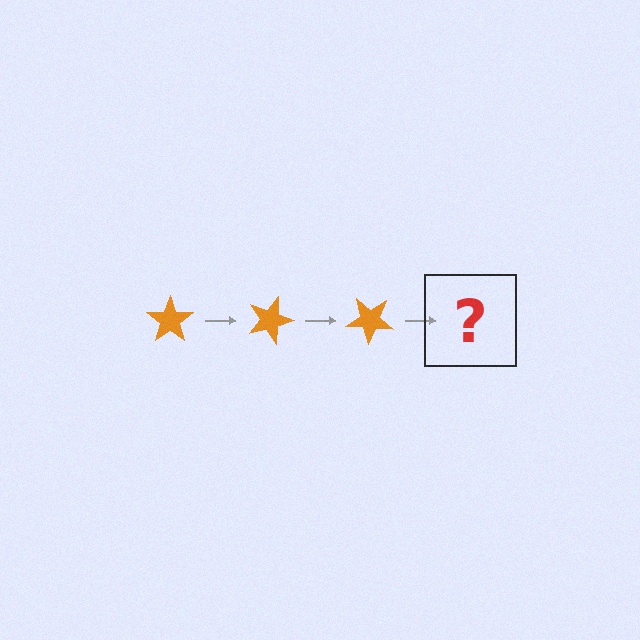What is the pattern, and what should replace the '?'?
The pattern is that the star rotates 20 degrees each step. The '?' should be an orange star rotated 60 degrees.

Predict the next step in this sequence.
The next step is an orange star rotated 60 degrees.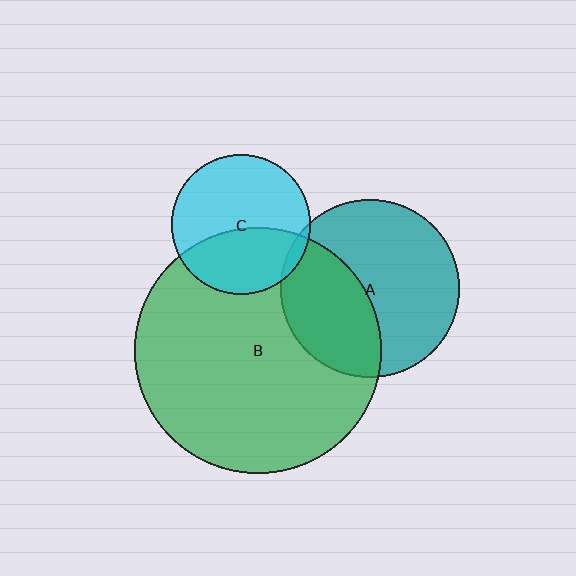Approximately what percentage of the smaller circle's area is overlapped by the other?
Approximately 40%.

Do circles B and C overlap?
Yes.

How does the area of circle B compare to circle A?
Approximately 1.9 times.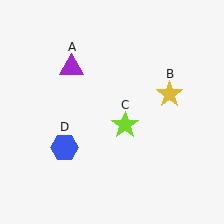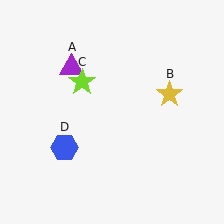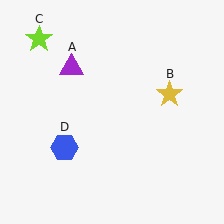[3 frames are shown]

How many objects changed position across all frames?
1 object changed position: lime star (object C).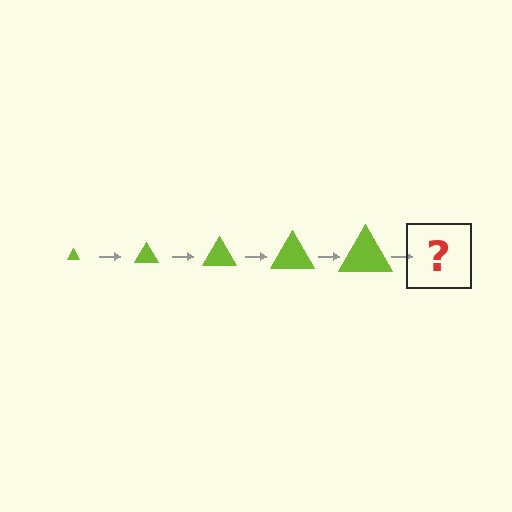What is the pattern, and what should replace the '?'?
The pattern is that the triangle gets progressively larger each step. The '?' should be a lime triangle, larger than the previous one.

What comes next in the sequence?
The next element should be a lime triangle, larger than the previous one.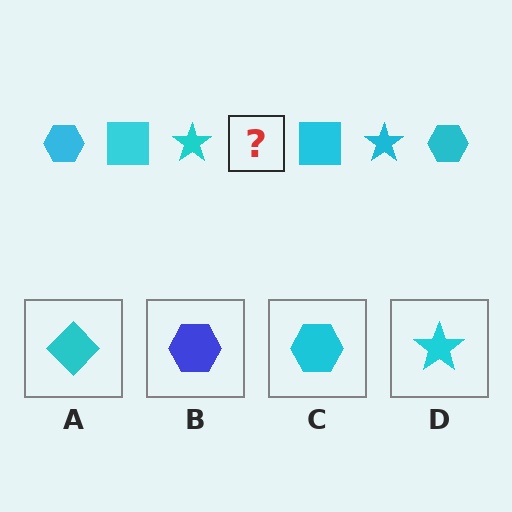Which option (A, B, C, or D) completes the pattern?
C.